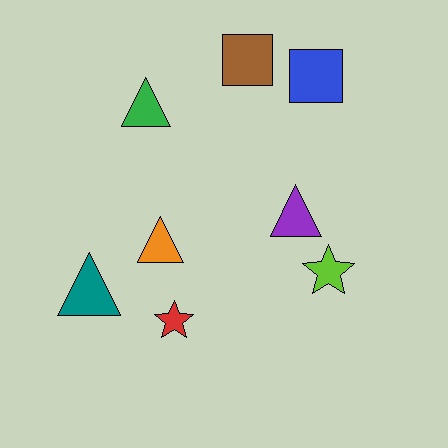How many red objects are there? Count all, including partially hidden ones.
There is 1 red object.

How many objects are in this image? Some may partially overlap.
There are 8 objects.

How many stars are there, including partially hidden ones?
There are 2 stars.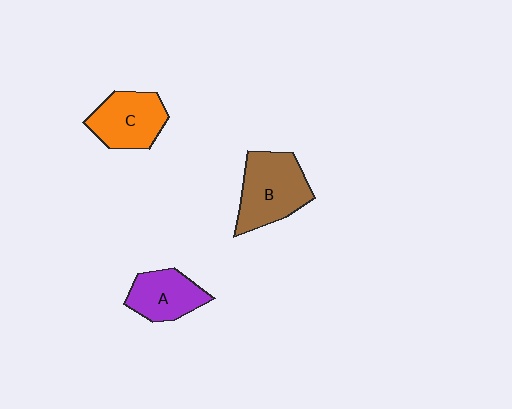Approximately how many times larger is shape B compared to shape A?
Approximately 1.4 times.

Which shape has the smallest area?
Shape A (purple).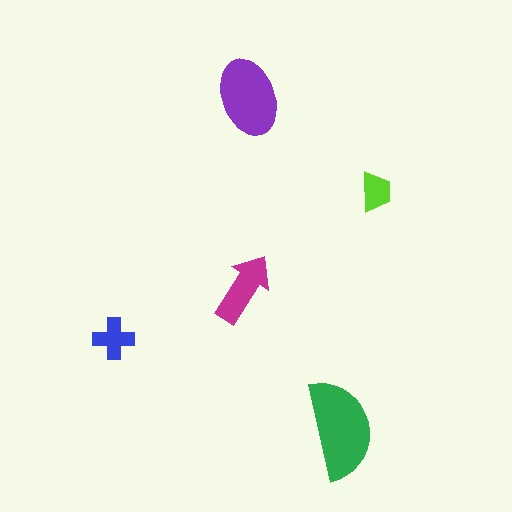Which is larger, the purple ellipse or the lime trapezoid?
The purple ellipse.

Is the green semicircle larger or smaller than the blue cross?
Larger.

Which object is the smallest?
The lime trapezoid.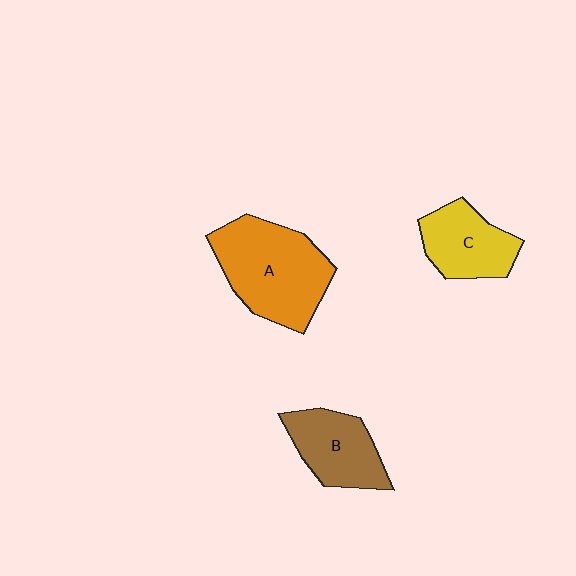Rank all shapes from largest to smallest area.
From largest to smallest: A (orange), B (brown), C (yellow).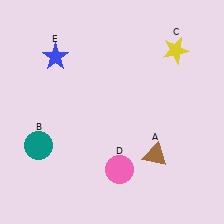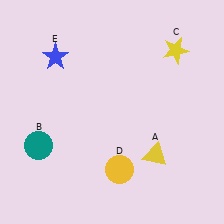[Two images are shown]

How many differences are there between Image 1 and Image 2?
There are 2 differences between the two images.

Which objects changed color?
A changed from brown to yellow. D changed from pink to yellow.